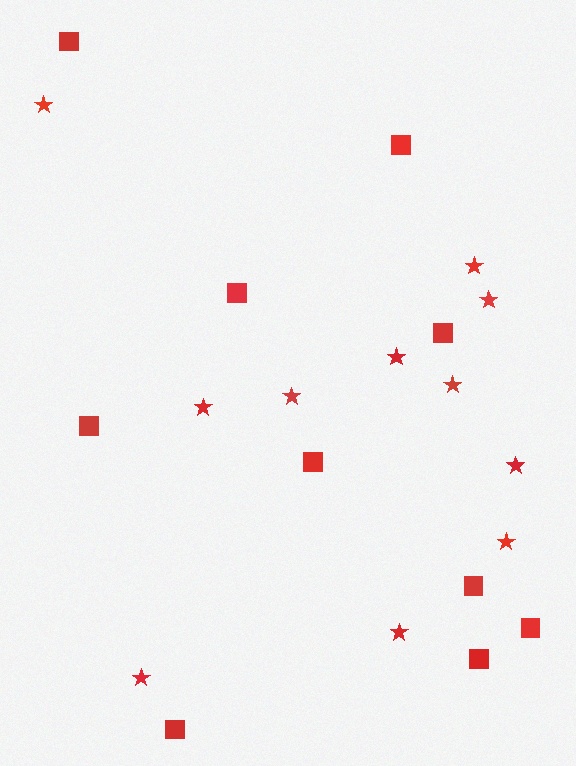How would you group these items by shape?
There are 2 groups: one group of stars (11) and one group of squares (10).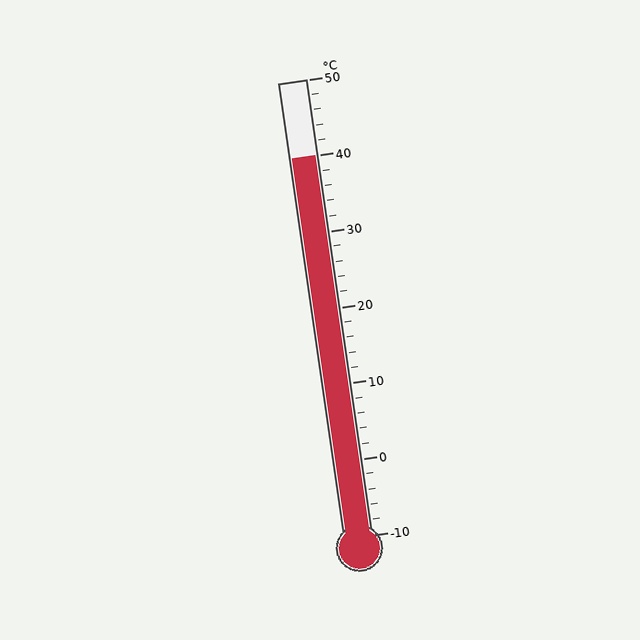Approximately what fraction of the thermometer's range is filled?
The thermometer is filled to approximately 85% of its range.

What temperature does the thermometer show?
The thermometer shows approximately 40°C.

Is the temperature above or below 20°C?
The temperature is above 20°C.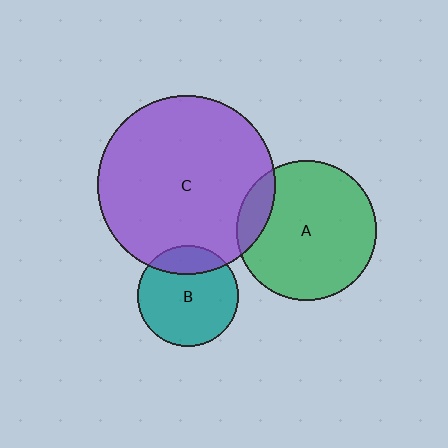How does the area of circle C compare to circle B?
Approximately 3.1 times.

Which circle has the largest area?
Circle C (purple).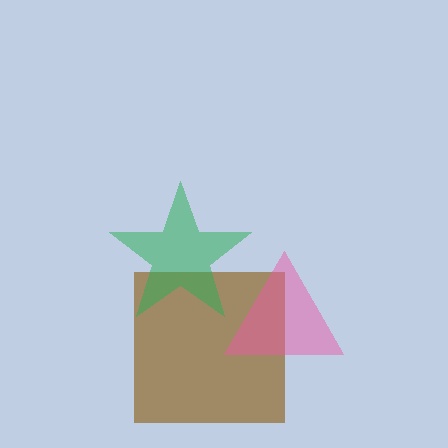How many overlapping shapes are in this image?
There are 3 overlapping shapes in the image.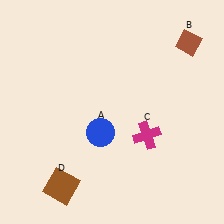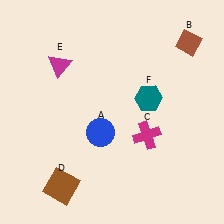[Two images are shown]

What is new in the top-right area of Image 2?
A teal hexagon (F) was added in the top-right area of Image 2.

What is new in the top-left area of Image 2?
A magenta triangle (E) was added in the top-left area of Image 2.